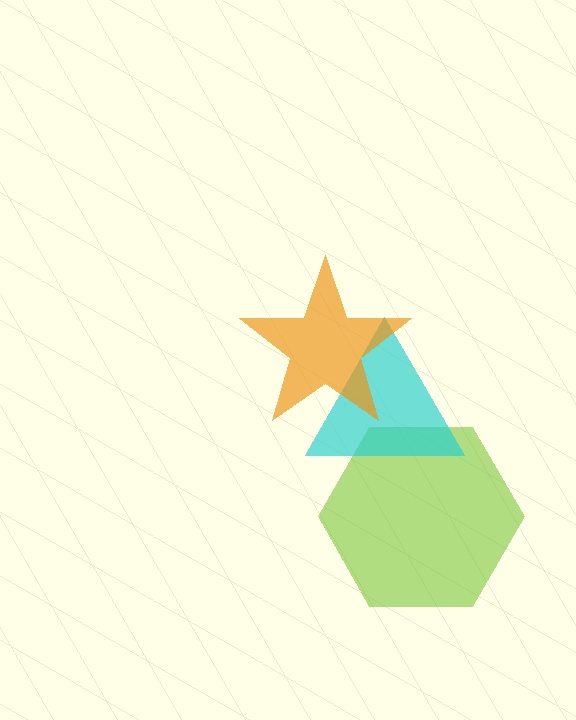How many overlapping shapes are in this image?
There are 3 overlapping shapes in the image.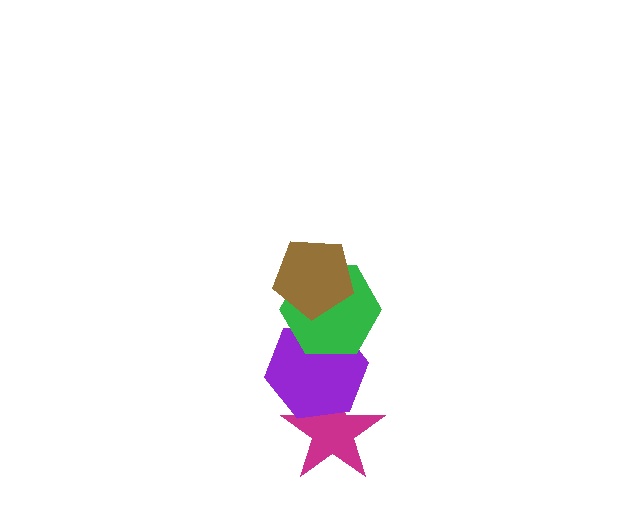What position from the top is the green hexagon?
The green hexagon is 2nd from the top.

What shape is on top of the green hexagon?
The brown pentagon is on top of the green hexagon.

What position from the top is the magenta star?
The magenta star is 4th from the top.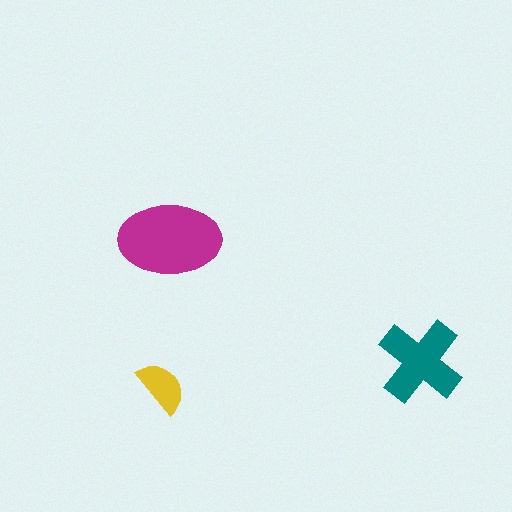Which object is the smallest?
The yellow semicircle.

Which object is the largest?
The magenta ellipse.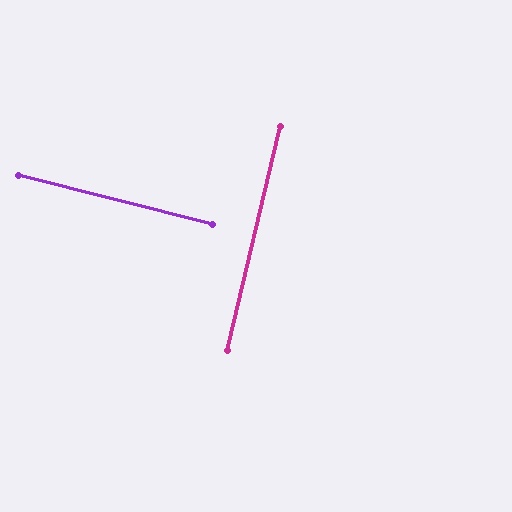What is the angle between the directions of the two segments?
Approximately 89 degrees.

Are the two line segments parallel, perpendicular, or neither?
Perpendicular — they meet at approximately 89°.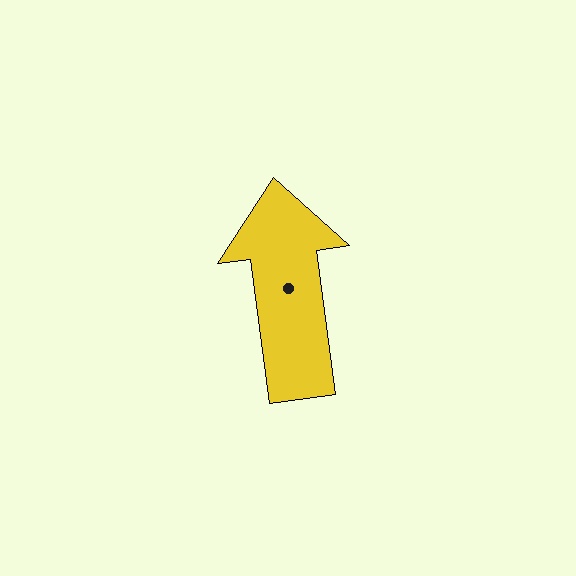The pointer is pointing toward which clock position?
Roughly 12 o'clock.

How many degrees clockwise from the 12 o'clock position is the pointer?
Approximately 352 degrees.